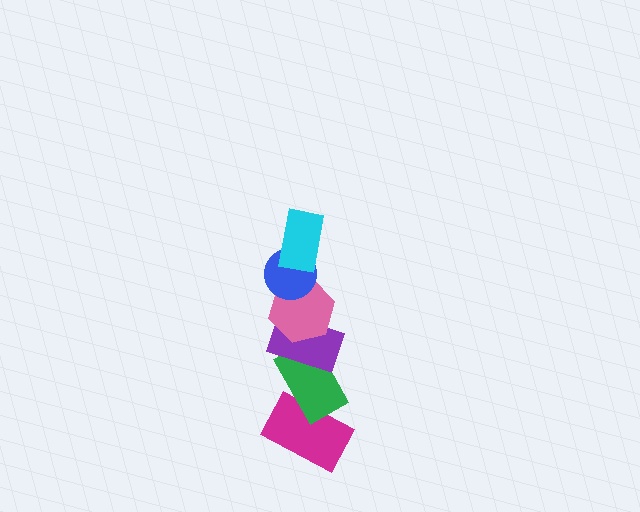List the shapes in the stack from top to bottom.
From top to bottom: the cyan rectangle, the blue circle, the pink hexagon, the purple rectangle, the green rectangle, the magenta rectangle.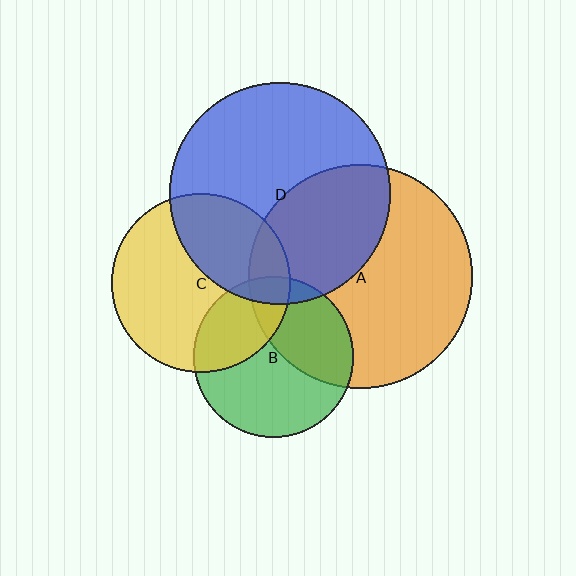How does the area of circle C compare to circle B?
Approximately 1.3 times.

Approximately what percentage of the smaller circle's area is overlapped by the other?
Approximately 40%.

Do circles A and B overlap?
Yes.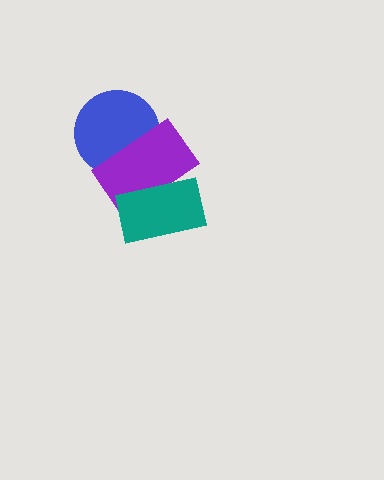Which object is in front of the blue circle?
The purple rectangle is in front of the blue circle.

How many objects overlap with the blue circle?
1 object overlaps with the blue circle.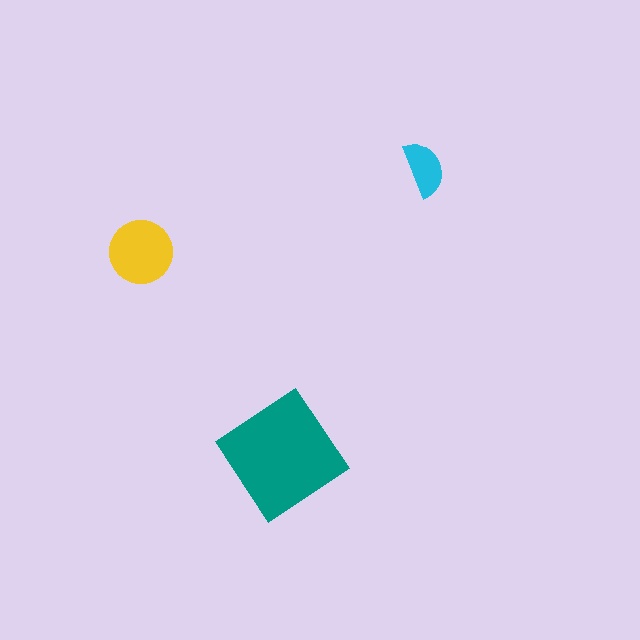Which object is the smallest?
The cyan semicircle.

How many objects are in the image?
There are 3 objects in the image.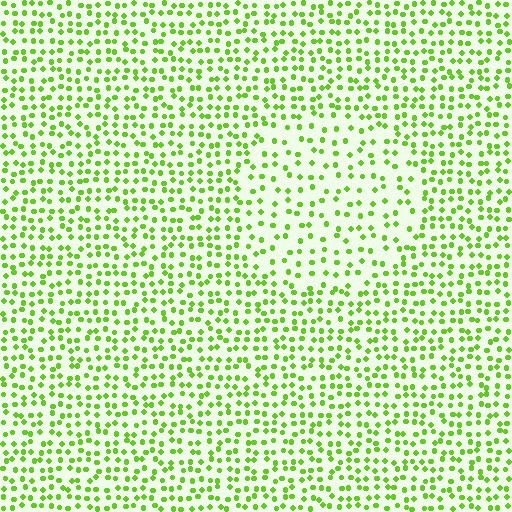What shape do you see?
I see a circle.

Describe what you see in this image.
The image contains small lime elements arranged at two different densities. A circle-shaped region is visible where the elements are less densely packed than the surrounding area.